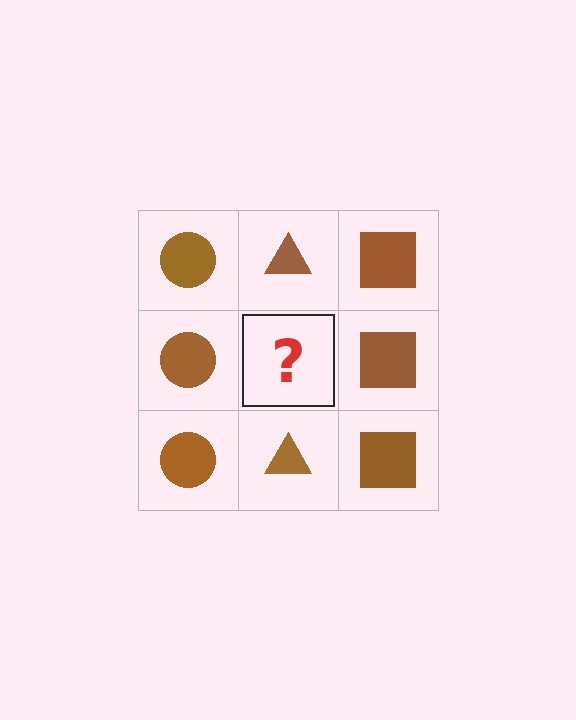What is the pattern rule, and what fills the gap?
The rule is that each column has a consistent shape. The gap should be filled with a brown triangle.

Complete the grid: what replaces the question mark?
The question mark should be replaced with a brown triangle.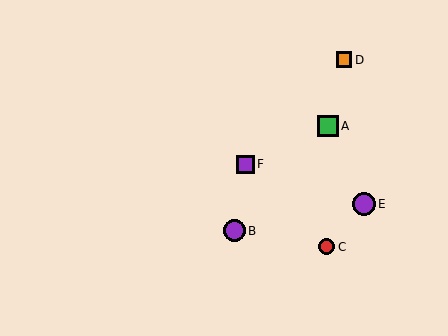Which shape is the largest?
The purple circle (labeled E) is the largest.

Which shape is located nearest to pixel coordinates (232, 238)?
The purple circle (labeled B) at (234, 231) is nearest to that location.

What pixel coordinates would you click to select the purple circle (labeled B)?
Click at (234, 231) to select the purple circle B.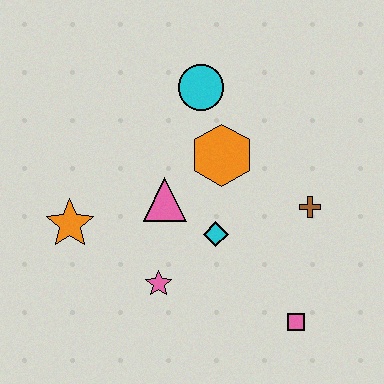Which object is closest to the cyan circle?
The orange hexagon is closest to the cyan circle.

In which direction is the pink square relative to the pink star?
The pink square is to the right of the pink star.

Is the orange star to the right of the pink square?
No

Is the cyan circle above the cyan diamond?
Yes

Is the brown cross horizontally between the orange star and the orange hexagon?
No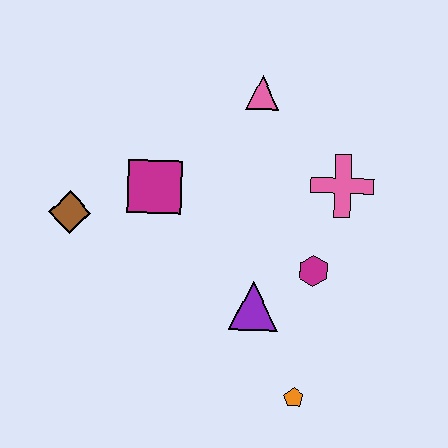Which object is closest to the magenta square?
The brown diamond is closest to the magenta square.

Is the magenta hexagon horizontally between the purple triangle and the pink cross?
Yes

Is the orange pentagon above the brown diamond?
No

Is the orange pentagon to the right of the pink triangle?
Yes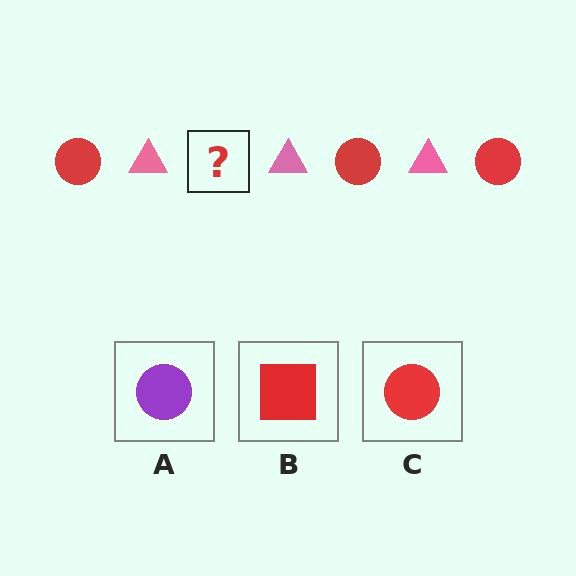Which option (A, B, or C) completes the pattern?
C.